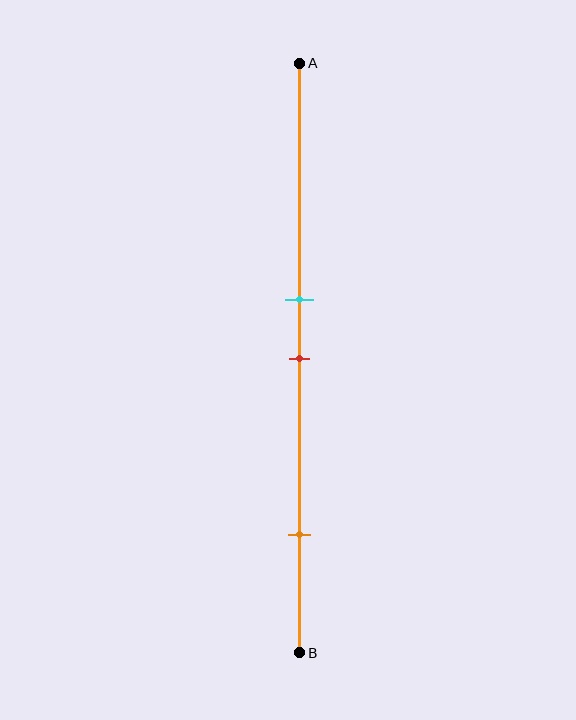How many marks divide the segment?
There are 3 marks dividing the segment.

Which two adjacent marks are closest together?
The cyan and red marks are the closest adjacent pair.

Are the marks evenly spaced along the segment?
No, the marks are not evenly spaced.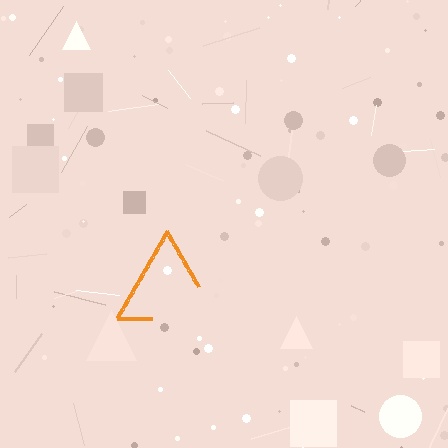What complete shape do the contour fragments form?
The contour fragments form a triangle.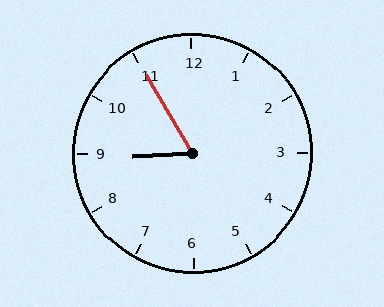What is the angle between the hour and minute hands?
Approximately 62 degrees.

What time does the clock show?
8:55.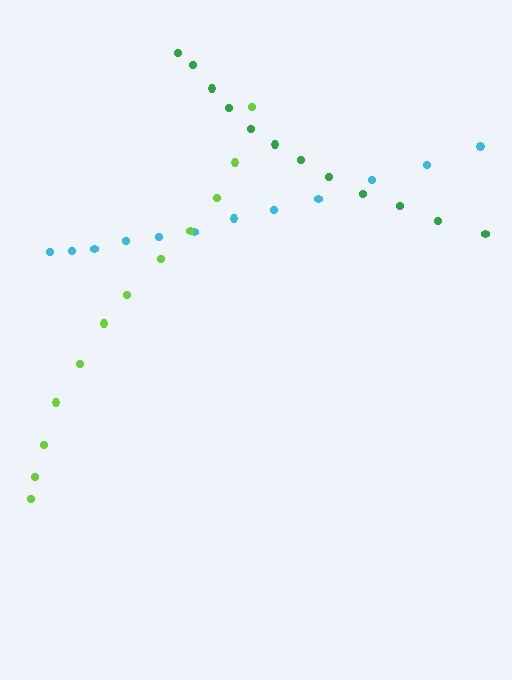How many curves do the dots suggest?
There are 3 distinct paths.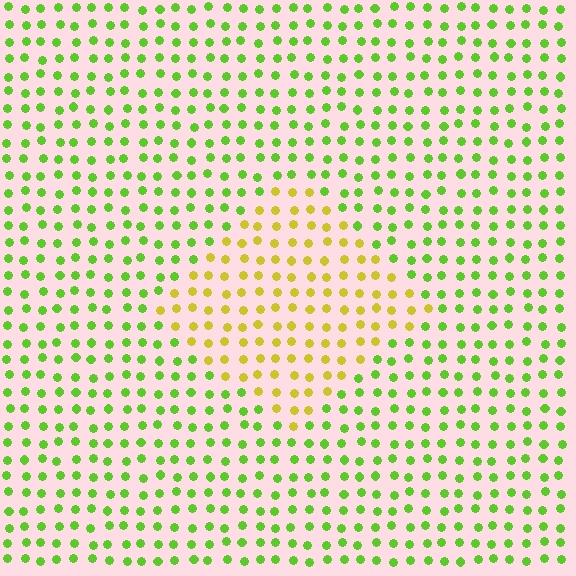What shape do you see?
I see a diamond.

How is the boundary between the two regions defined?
The boundary is defined purely by a slight shift in hue (about 44 degrees). Spacing, size, and orientation are identical on both sides.